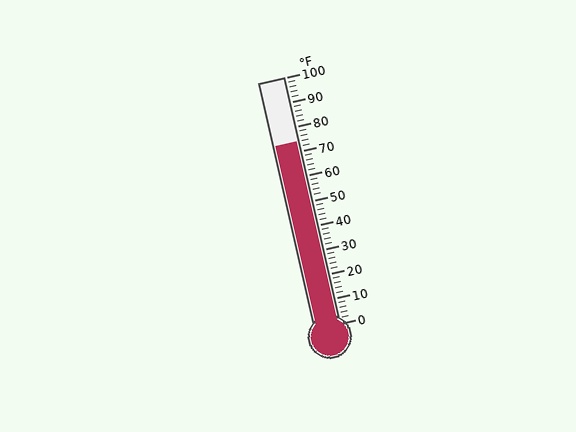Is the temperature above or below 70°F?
The temperature is above 70°F.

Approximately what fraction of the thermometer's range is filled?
The thermometer is filled to approximately 75% of its range.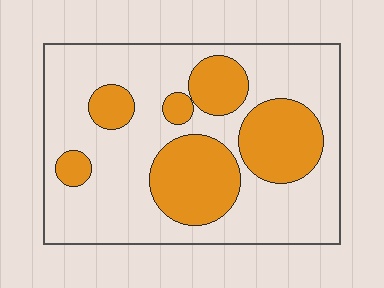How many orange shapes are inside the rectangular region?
6.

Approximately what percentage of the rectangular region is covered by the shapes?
Approximately 30%.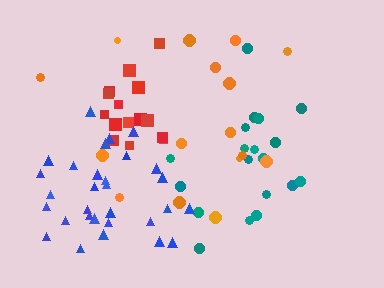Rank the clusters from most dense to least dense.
red, blue, teal, orange.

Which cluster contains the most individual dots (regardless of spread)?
Blue (31).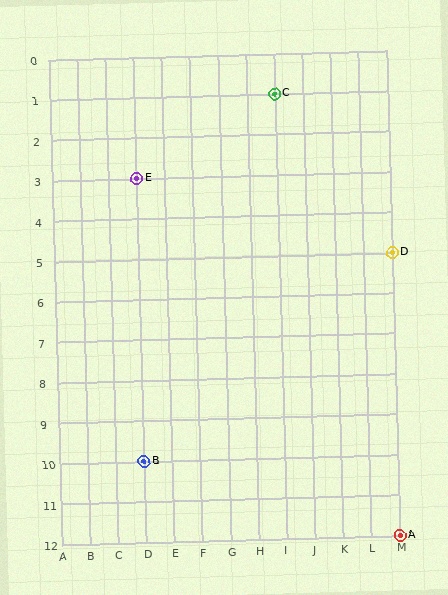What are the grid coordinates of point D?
Point D is at grid coordinates (M, 5).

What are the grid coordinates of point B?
Point B is at grid coordinates (D, 10).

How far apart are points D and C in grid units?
Points D and C are 4 columns and 4 rows apart (about 5.7 grid units diagonally).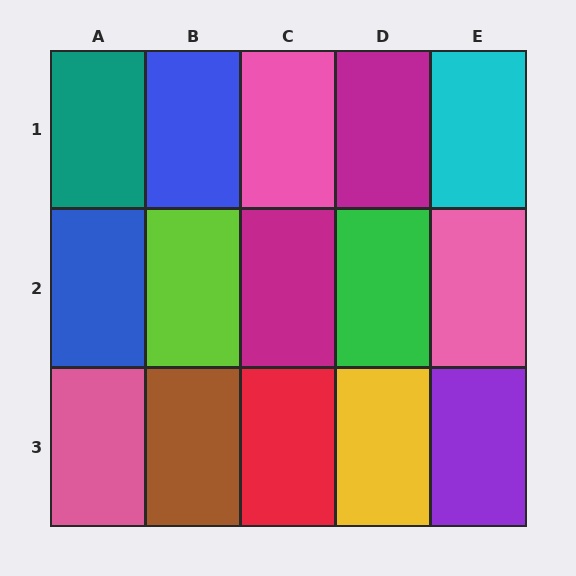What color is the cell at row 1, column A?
Teal.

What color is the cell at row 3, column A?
Pink.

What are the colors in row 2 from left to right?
Blue, lime, magenta, green, pink.